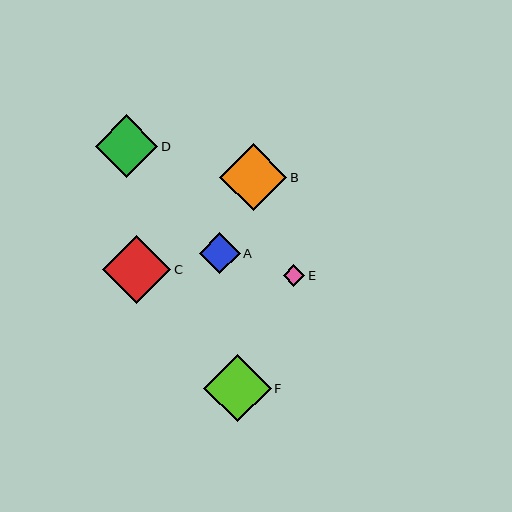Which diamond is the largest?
Diamond C is the largest with a size of approximately 68 pixels.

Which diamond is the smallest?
Diamond E is the smallest with a size of approximately 22 pixels.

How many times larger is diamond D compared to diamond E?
Diamond D is approximately 2.9 times the size of diamond E.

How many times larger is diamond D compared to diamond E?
Diamond D is approximately 2.9 times the size of diamond E.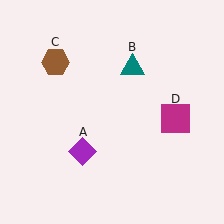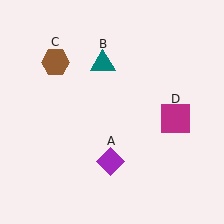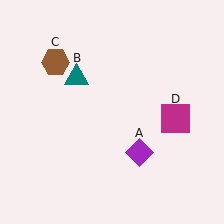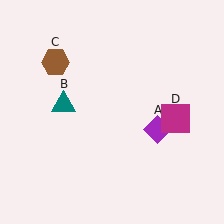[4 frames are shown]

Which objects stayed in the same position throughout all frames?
Brown hexagon (object C) and magenta square (object D) remained stationary.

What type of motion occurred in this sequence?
The purple diamond (object A), teal triangle (object B) rotated counterclockwise around the center of the scene.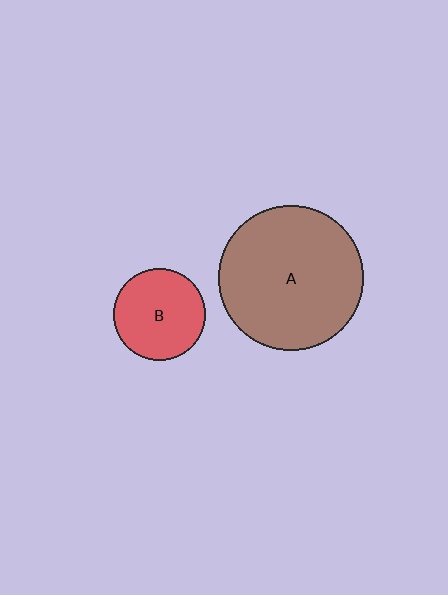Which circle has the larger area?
Circle A (brown).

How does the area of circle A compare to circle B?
Approximately 2.5 times.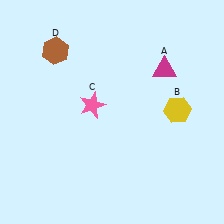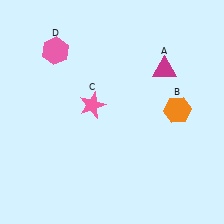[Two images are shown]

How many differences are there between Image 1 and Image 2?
There are 2 differences between the two images.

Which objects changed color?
B changed from yellow to orange. D changed from brown to pink.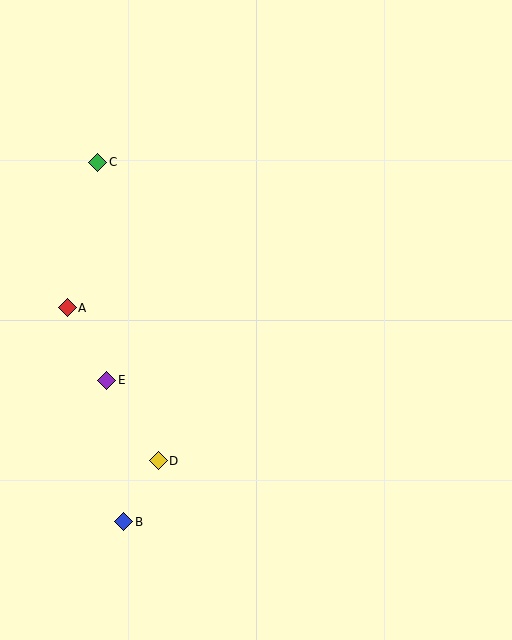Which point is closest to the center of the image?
Point E at (107, 380) is closest to the center.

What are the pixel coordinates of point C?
Point C is at (98, 162).